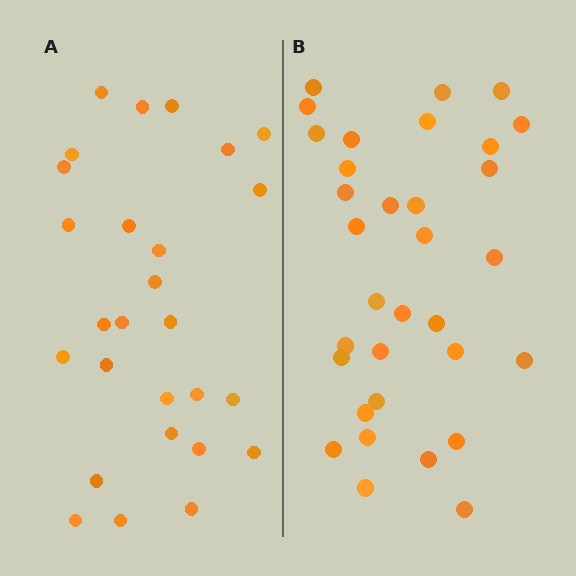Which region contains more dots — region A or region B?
Region B (the right region) has more dots.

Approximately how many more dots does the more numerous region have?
Region B has about 6 more dots than region A.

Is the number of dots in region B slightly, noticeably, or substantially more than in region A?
Region B has only slightly more — the two regions are fairly close. The ratio is roughly 1.2 to 1.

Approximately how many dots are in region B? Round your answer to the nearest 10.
About 30 dots. (The exact count is 33, which rounds to 30.)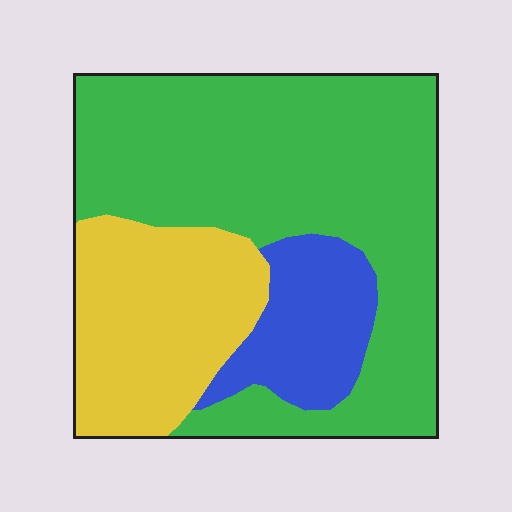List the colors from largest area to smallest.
From largest to smallest: green, yellow, blue.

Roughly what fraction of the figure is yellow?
Yellow covers around 25% of the figure.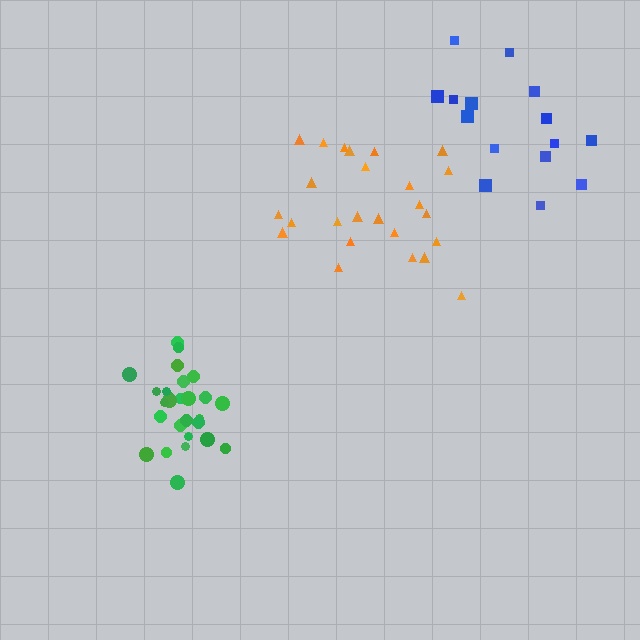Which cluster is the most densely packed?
Green.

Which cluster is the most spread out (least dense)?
Blue.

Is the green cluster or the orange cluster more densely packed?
Green.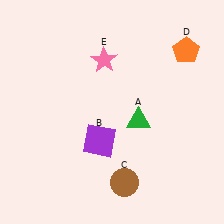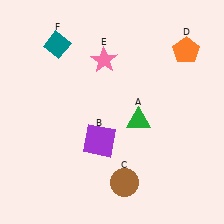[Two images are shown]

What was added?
A teal diamond (F) was added in Image 2.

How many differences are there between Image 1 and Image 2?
There is 1 difference between the two images.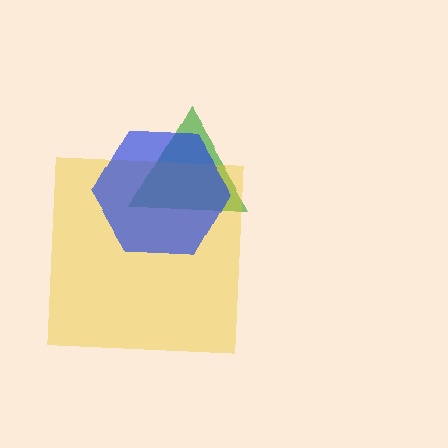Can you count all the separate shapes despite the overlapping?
Yes, there are 3 separate shapes.